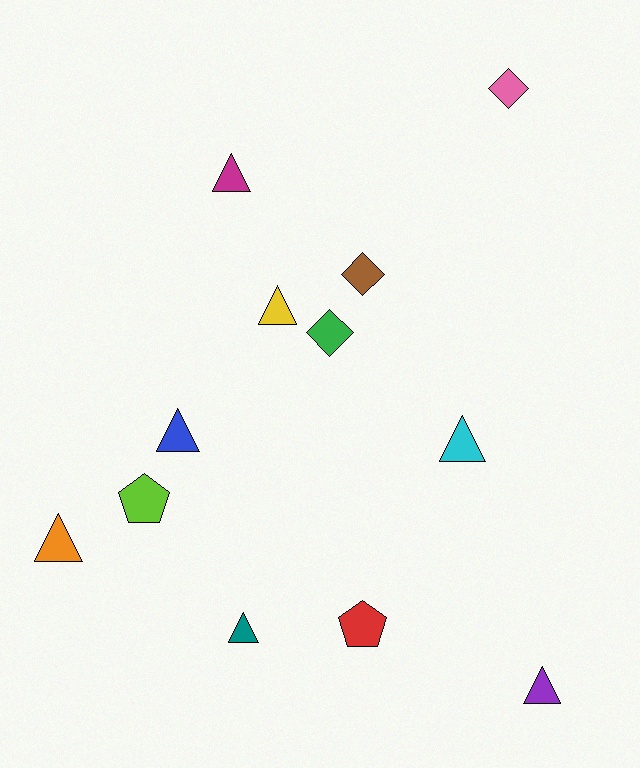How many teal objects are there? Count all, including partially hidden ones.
There is 1 teal object.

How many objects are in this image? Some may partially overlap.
There are 12 objects.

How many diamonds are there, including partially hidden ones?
There are 3 diamonds.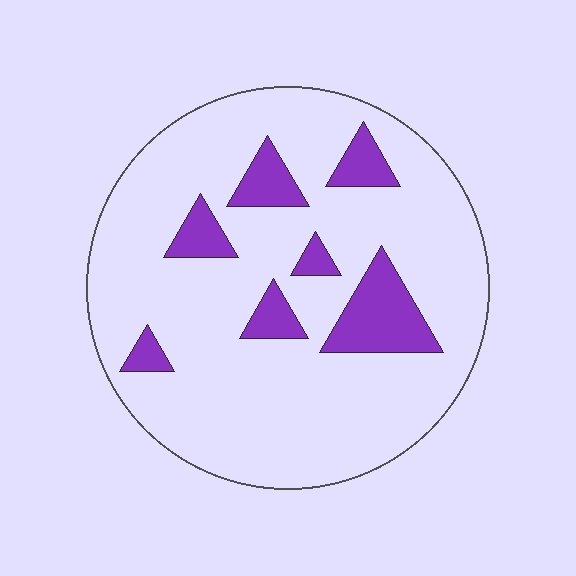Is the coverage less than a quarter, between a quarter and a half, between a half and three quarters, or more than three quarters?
Less than a quarter.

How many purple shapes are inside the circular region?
7.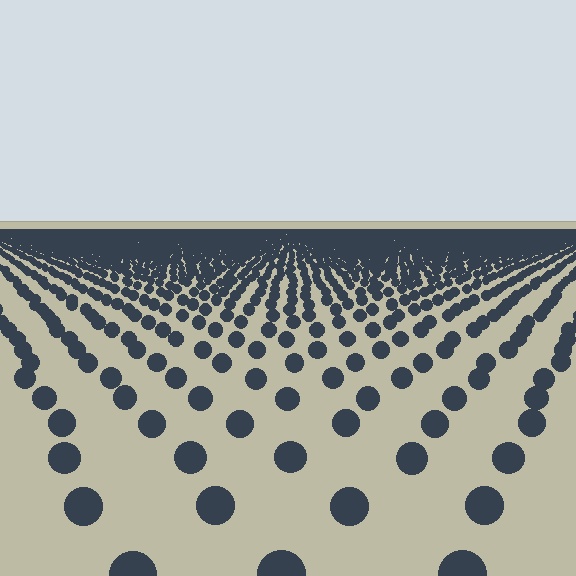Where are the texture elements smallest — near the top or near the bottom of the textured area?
Near the top.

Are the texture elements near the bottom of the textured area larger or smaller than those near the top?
Larger. Near the bottom, elements are closer to the viewer and appear at a bigger on-screen size.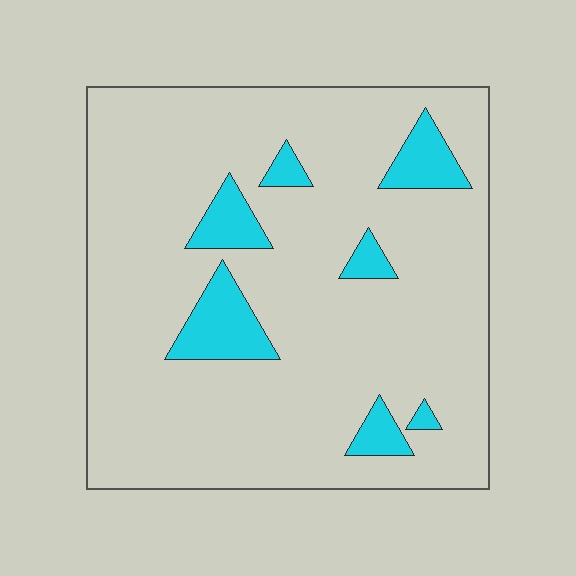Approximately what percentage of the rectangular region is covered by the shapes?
Approximately 10%.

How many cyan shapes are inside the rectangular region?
7.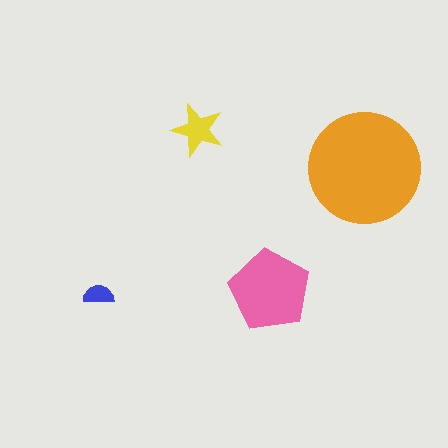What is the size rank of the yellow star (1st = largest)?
3rd.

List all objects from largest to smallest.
The orange circle, the pink pentagon, the yellow star, the blue semicircle.